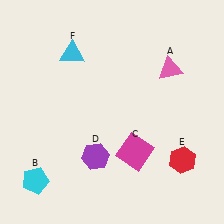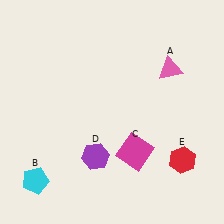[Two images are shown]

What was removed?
The cyan triangle (F) was removed in Image 2.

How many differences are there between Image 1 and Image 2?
There is 1 difference between the two images.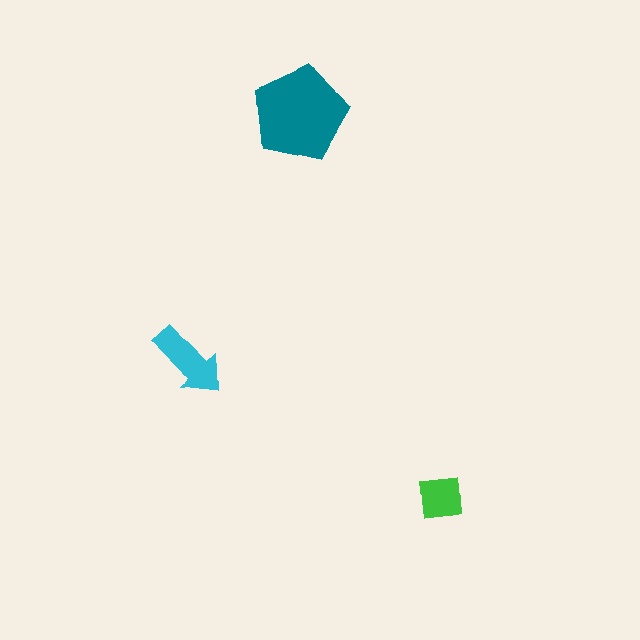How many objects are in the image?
There are 3 objects in the image.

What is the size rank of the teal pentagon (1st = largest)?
1st.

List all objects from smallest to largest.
The green square, the cyan arrow, the teal pentagon.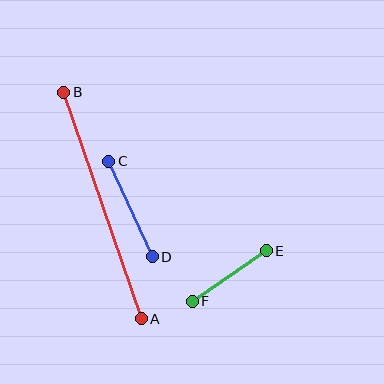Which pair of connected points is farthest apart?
Points A and B are farthest apart.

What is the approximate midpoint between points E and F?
The midpoint is at approximately (229, 276) pixels.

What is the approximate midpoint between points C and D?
The midpoint is at approximately (131, 209) pixels.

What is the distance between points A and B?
The distance is approximately 239 pixels.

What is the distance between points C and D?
The distance is approximately 105 pixels.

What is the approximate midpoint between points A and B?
The midpoint is at approximately (103, 206) pixels.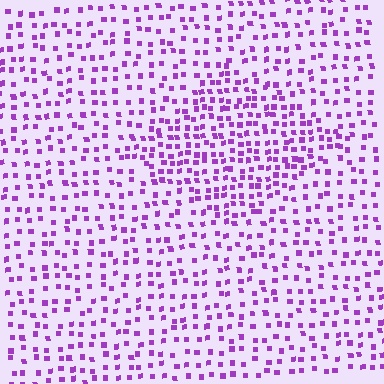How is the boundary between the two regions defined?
The boundary is defined by a change in element density (approximately 1.7x ratio). All elements are the same color, size, and shape.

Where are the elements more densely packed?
The elements are more densely packed inside the diamond boundary.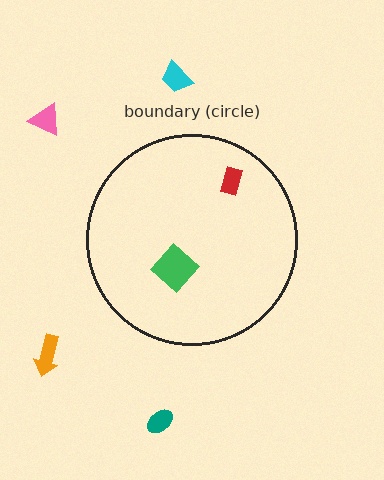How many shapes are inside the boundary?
2 inside, 4 outside.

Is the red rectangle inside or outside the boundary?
Inside.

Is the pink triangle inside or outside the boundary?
Outside.